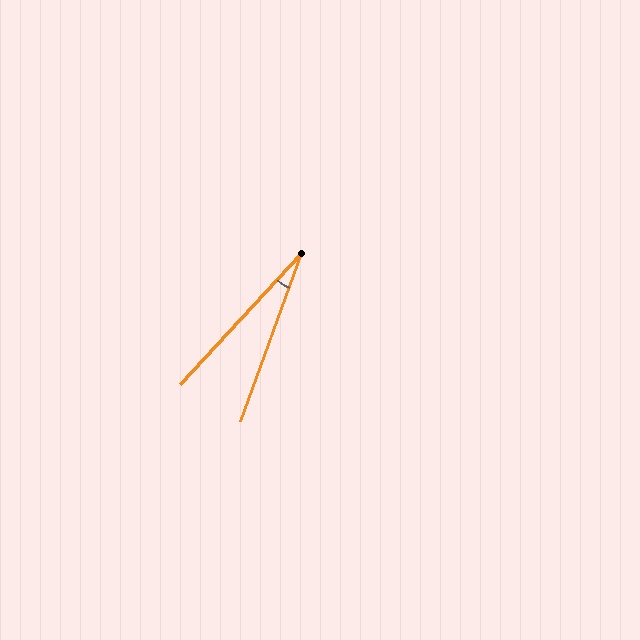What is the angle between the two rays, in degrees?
Approximately 23 degrees.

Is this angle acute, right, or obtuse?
It is acute.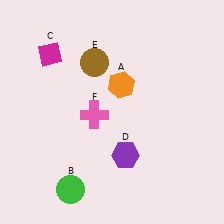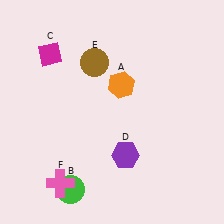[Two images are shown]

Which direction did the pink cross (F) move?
The pink cross (F) moved down.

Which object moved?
The pink cross (F) moved down.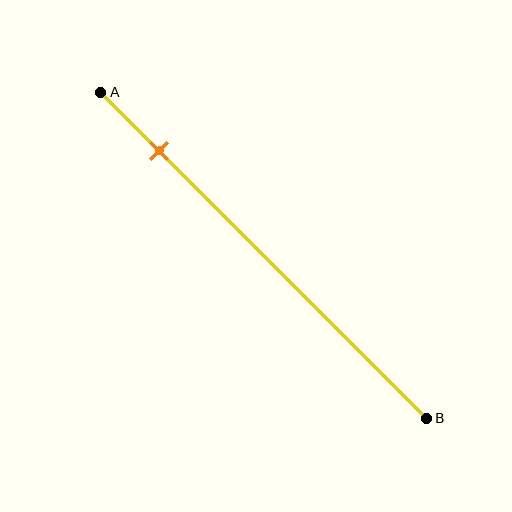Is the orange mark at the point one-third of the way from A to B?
No, the mark is at about 20% from A, not at the 33% one-third point.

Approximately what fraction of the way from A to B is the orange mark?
The orange mark is approximately 20% of the way from A to B.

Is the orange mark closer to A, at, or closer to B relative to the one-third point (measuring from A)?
The orange mark is closer to point A than the one-third point of segment AB.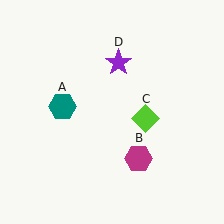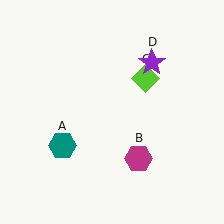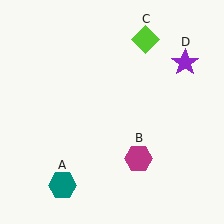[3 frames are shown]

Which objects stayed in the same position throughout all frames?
Magenta hexagon (object B) remained stationary.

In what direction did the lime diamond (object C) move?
The lime diamond (object C) moved up.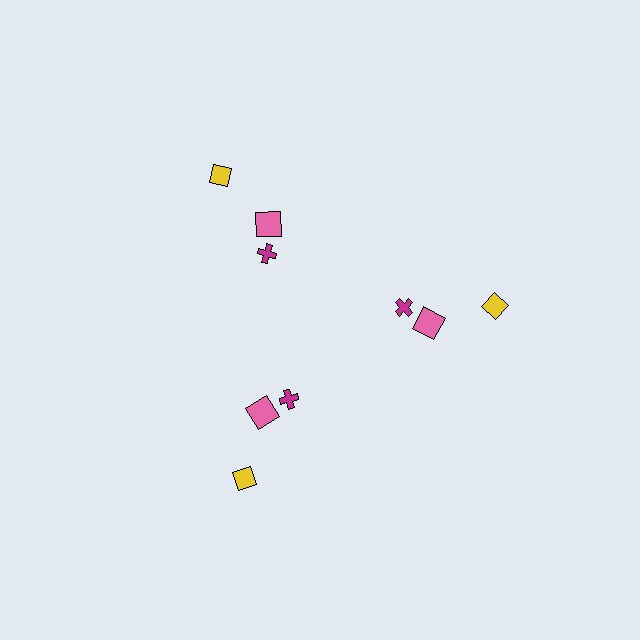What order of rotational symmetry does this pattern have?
This pattern has 3-fold rotational symmetry.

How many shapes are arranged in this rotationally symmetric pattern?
There are 9 shapes, arranged in 3 groups of 3.